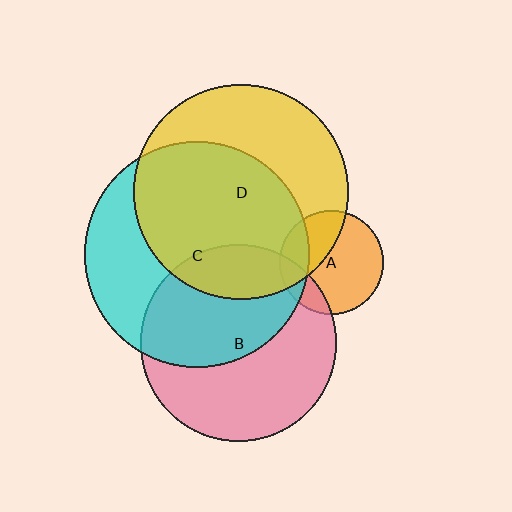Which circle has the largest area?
Circle C (cyan).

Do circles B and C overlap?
Yes.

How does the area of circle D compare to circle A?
Approximately 4.3 times.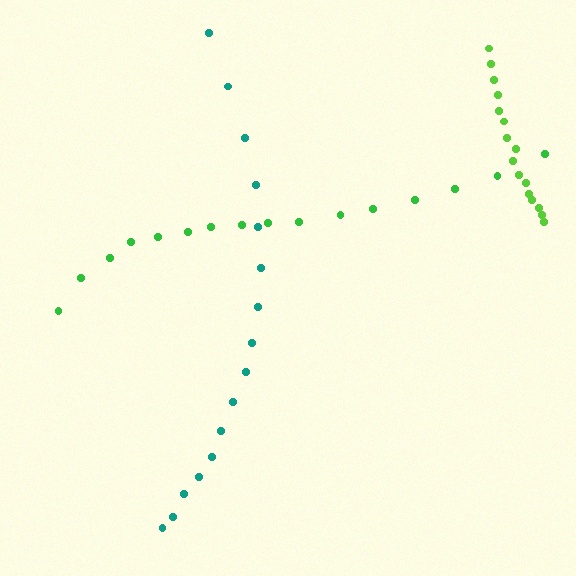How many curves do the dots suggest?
There are 3 distinct paths.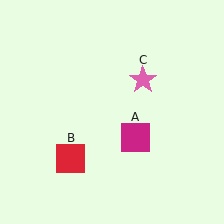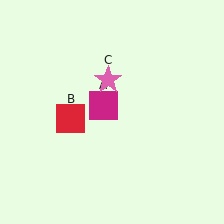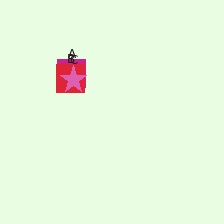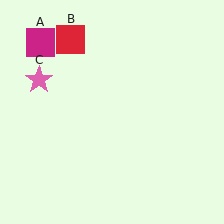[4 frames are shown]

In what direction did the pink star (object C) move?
The pink star (object C) moved left.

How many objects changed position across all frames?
3 objects changed position: magenta square (object A), red square (object B), pink star (object C).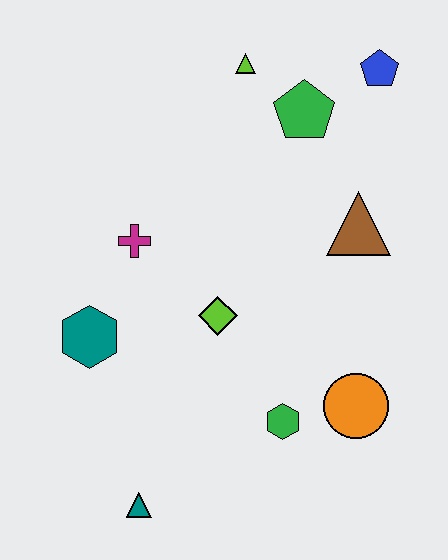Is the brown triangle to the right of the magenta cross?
Yes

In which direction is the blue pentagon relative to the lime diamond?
The blue pentagon is above the lime diamond.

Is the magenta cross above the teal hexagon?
Yes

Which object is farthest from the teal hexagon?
The blue pentagon is farthest from the teal hexagon.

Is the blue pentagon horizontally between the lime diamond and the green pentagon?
No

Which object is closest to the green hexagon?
The orange circle is closest to the green hexagon.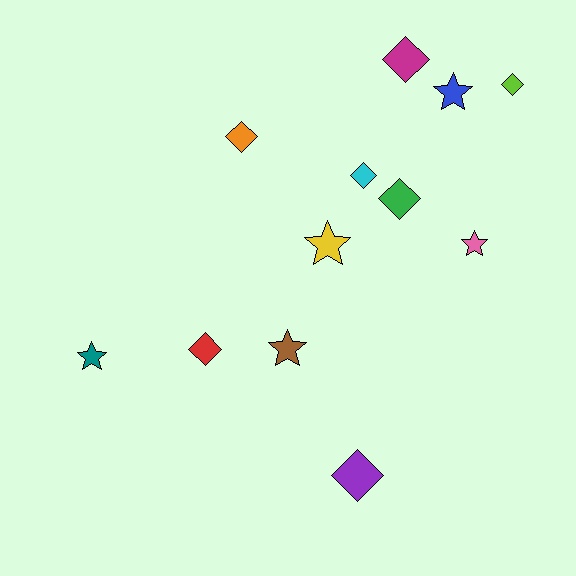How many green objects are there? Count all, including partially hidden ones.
There is 1 green object.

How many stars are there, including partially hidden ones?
There are 5 stars.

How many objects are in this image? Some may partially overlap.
There are 12 objects.